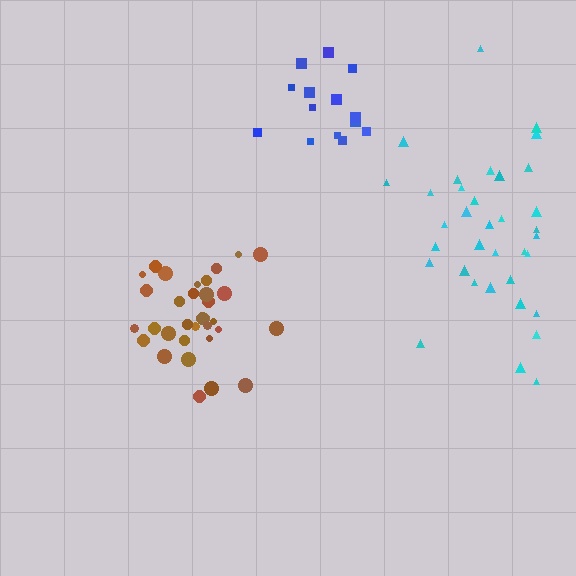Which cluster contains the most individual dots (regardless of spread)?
Cyan (35).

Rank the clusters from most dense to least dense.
brown, blue, cyan.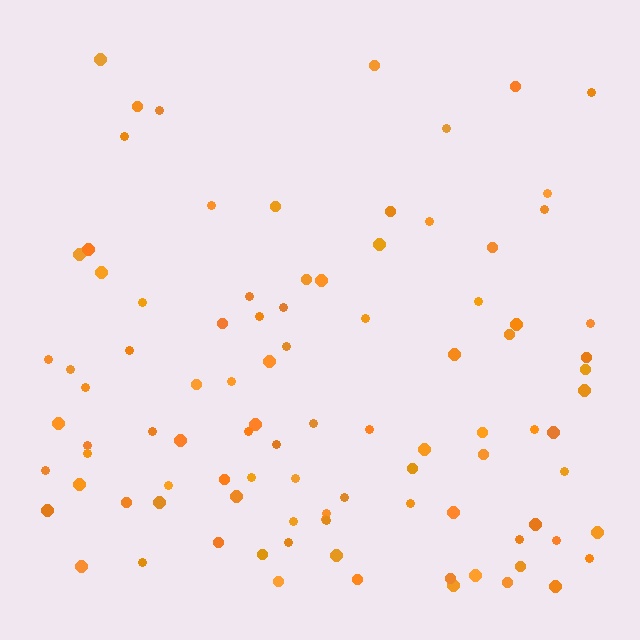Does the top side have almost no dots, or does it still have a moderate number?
Still a moderate number, just noticeably fewer than the bottom.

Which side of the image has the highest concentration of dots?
The bottom.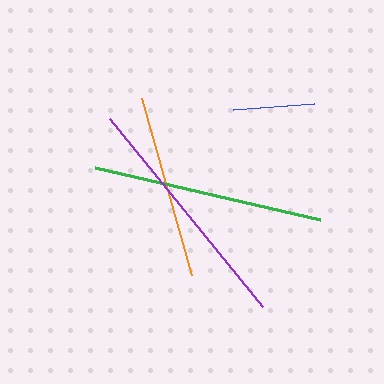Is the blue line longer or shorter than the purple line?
The purple line is longer than the blue line.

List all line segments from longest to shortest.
From longest to shortest: purple, green, orange, blue.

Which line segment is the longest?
The purple line is the longest at approximately 243 pixels.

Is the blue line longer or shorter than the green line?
The green line is longer than the blue line.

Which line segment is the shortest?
The blue line is the shortest at approximately 81 pixels.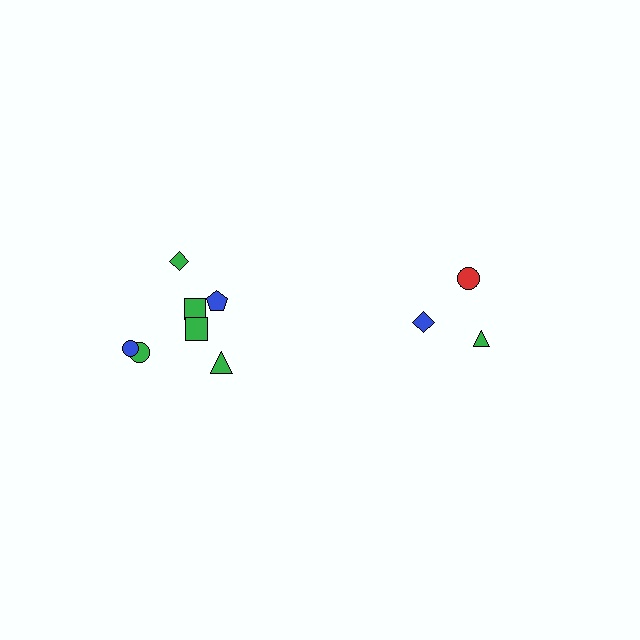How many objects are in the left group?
There are 7 objects.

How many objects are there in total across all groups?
There are 10 objects.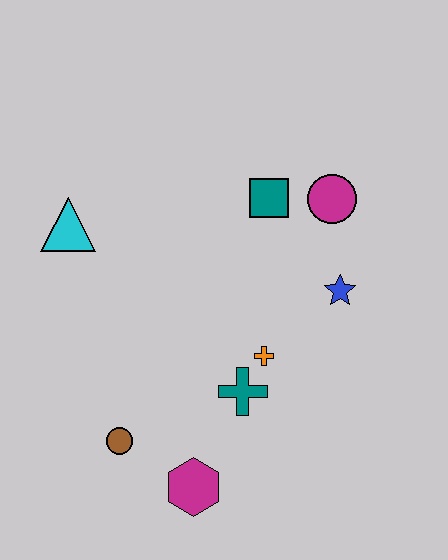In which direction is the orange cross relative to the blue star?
The orange cross is to the left of the blue star.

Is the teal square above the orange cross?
Yes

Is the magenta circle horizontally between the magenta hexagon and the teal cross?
No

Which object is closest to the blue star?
The magenta circle is closest to the blue star.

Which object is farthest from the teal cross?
The cyan triangle is farthest from the teal cross.